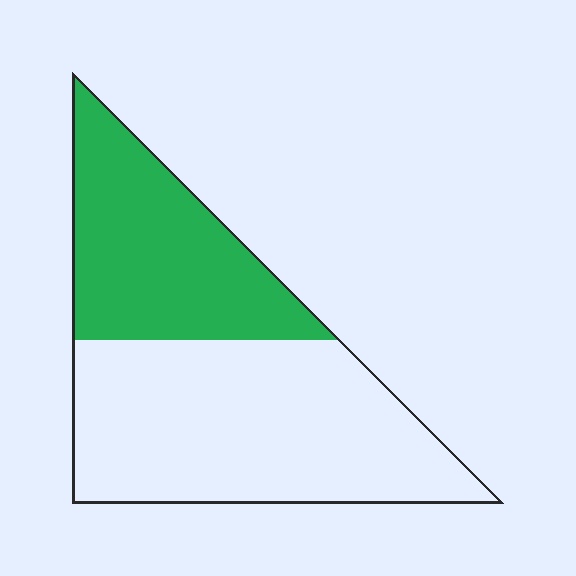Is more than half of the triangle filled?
No.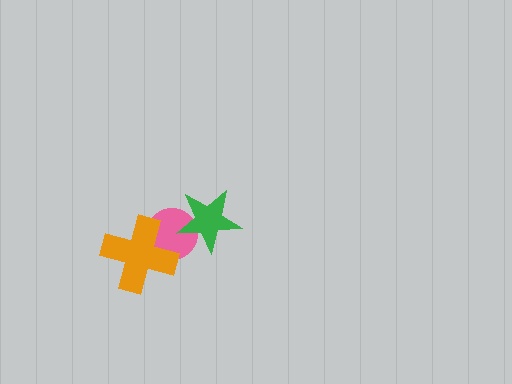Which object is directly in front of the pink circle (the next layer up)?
The orange cross is directly in front of the pink circle.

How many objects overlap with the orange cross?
1 object overlaps with the orange cross.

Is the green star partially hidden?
No, no other shape covers it.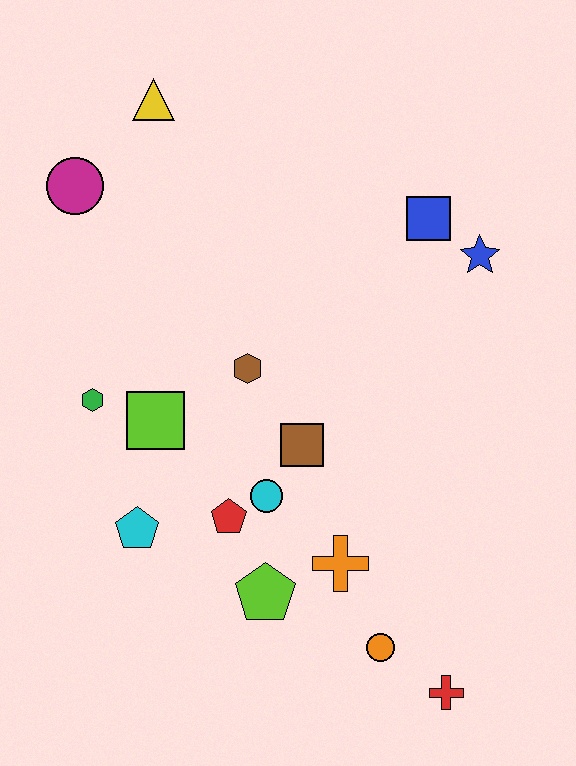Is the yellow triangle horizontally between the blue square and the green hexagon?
Yes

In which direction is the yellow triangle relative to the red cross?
The yellow triangle is above the red cross.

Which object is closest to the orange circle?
The red cross is closest to the orange circle.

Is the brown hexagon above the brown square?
Yes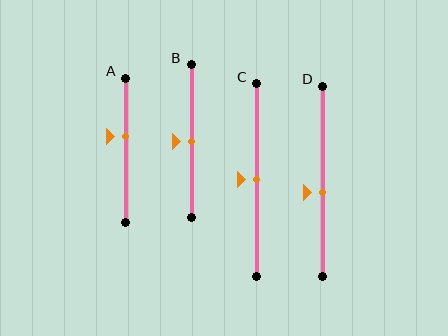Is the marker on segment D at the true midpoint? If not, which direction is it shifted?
No, the marker on segment D is shifted downward by about 6% of the segment length.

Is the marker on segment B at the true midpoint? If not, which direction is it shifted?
Yes, the marker on segment B is at the true midpoint.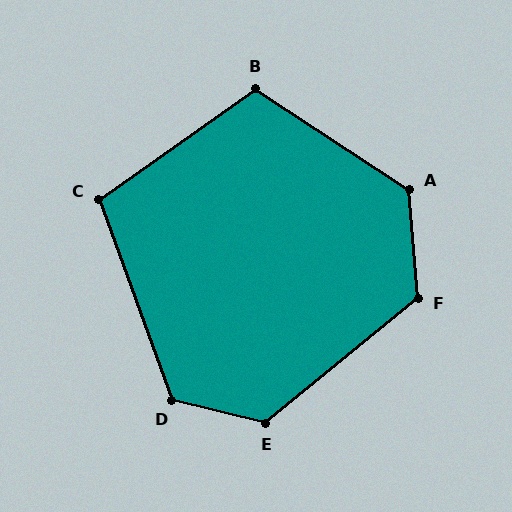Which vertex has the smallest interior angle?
C, at approximately 105 degrees.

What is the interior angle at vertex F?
Approximately 125 degrees (obtuse).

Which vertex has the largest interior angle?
A, at approximately 128 degrees.